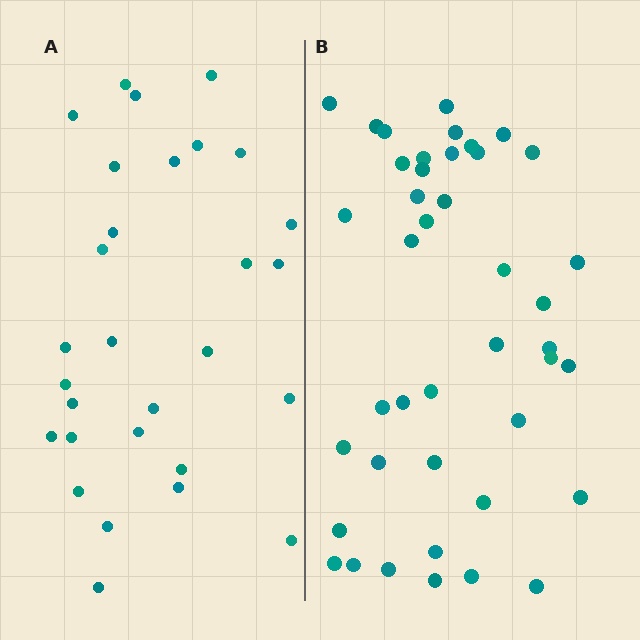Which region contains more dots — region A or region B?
Region B (the right region) has more dots.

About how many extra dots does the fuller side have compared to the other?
Region B has approximately 15 more dots than region A.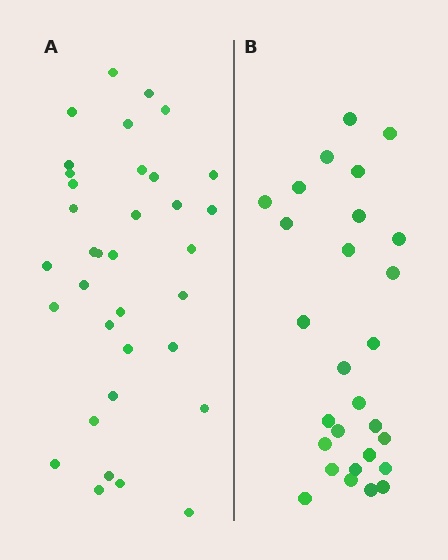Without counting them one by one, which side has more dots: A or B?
Region A (the left region) has more dots.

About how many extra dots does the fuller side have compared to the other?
Region A has roughly 8 or so more dots than region B.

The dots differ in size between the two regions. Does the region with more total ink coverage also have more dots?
No. Region B has more total ink coverage because its dots are larger, but region A actually contains more individual dots. Total area can be misleading — the number of items is what matters here.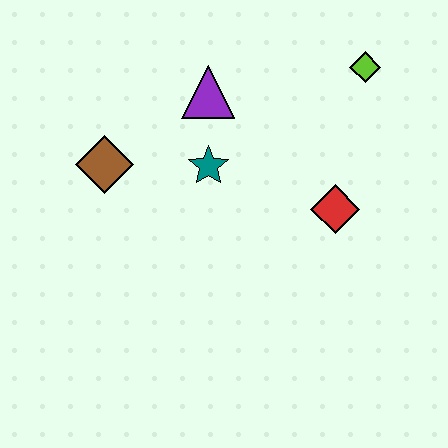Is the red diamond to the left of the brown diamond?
No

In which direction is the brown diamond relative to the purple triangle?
The brown diamond is to the left of the purple triangle.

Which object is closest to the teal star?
The purple triangle is closest to the teal star.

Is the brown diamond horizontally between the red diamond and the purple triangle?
No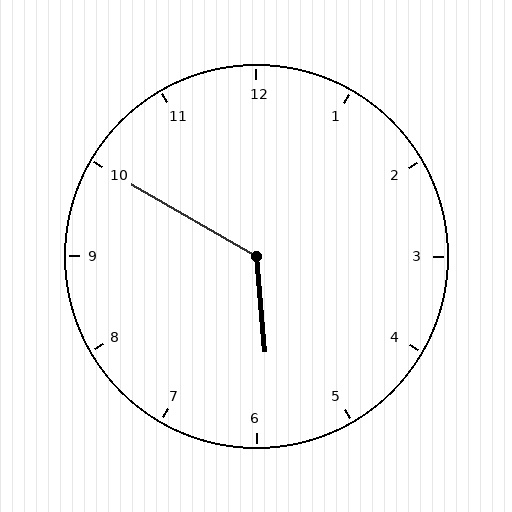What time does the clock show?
5:50.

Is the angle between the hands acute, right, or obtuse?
It is obtuse.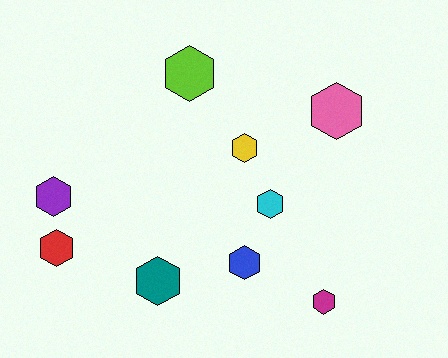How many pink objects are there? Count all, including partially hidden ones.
There is 1 pink object.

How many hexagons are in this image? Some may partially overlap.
There are 9 hexagons.